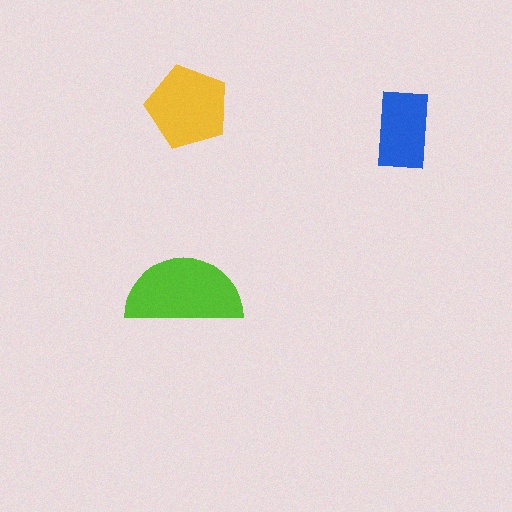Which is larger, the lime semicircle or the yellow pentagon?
The lime semicircle.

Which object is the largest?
The lime semicircle.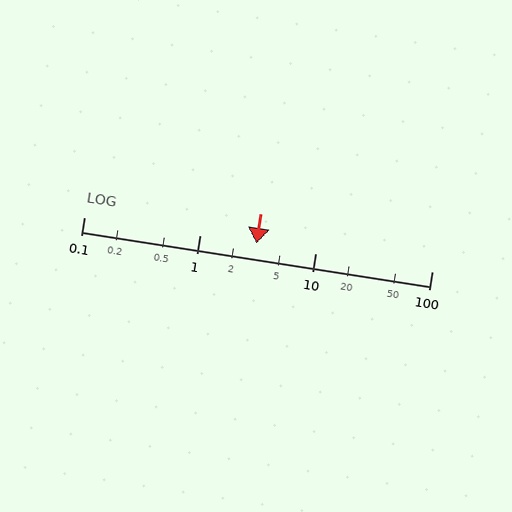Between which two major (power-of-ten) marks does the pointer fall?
The pointer is between 1 and 10.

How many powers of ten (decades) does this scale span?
The scale spans 3 decades, from 0.1 to 100.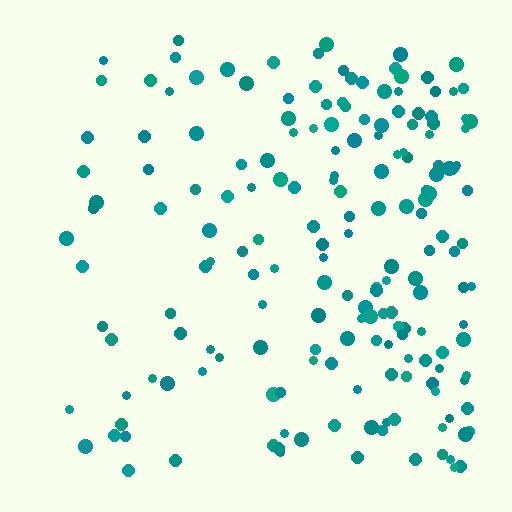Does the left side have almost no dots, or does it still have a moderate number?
Still a moderate number, just noticeably fewer than the right.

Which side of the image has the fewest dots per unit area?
The left.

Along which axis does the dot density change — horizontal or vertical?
Horizontal.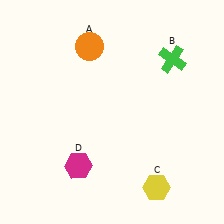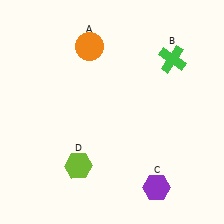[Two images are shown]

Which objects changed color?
C changed from yellow to purple. D changed from magenta to lime.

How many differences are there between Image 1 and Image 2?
There are 2 differences between the two images.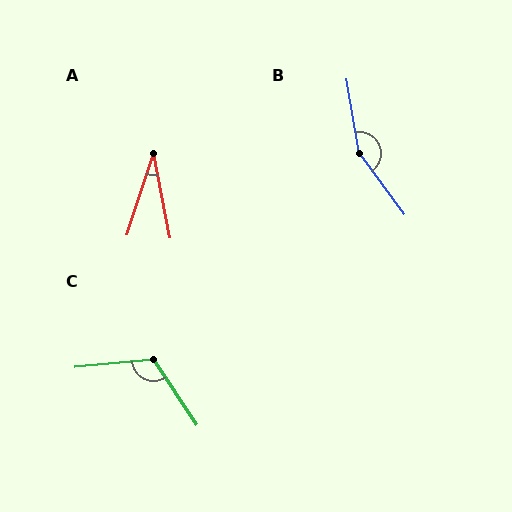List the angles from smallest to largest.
A (28°), C (118°), B (153°).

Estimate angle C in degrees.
Approximately 118 degrees.